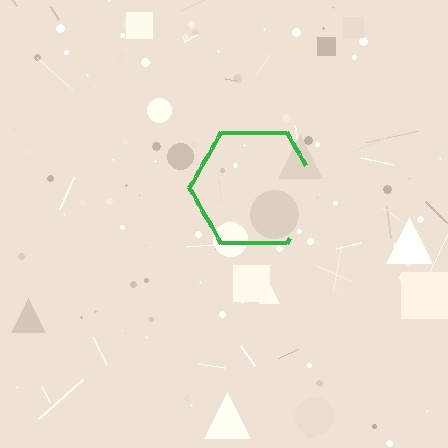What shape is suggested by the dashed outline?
The dashed outline suggests a hexagon.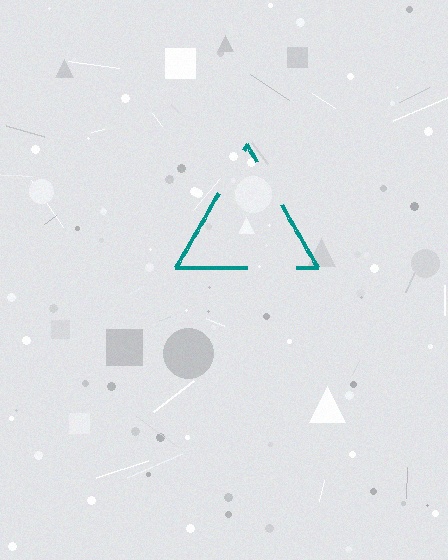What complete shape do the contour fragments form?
The contour fragments form a triangle.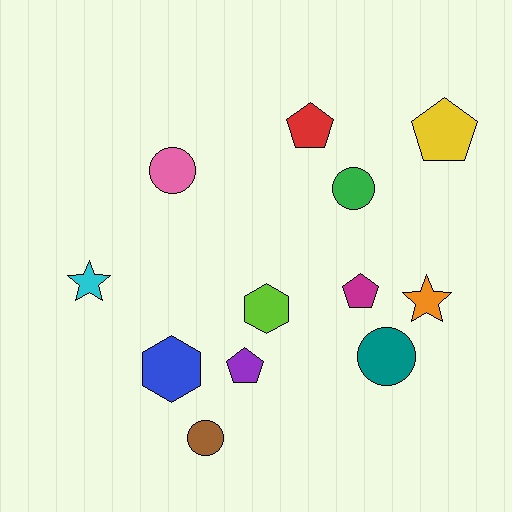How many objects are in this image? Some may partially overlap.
There are 12 objects.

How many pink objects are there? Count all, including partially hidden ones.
There is 1 pink object.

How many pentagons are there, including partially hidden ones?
There are 4 pentagons.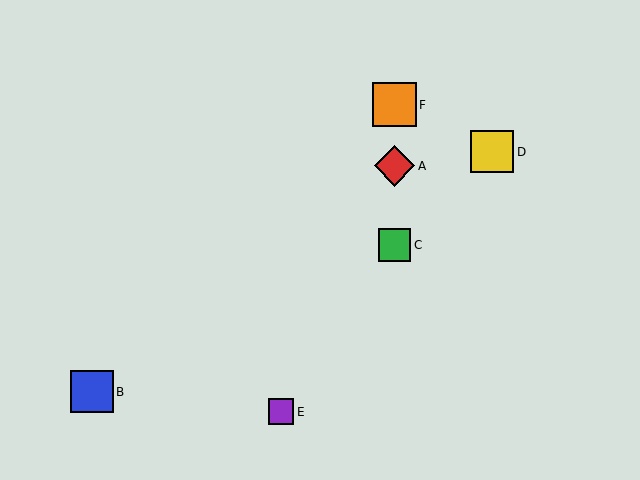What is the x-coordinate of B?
Object B is at x≈92.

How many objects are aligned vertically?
3 objects (A, C, F) are aligned vertically.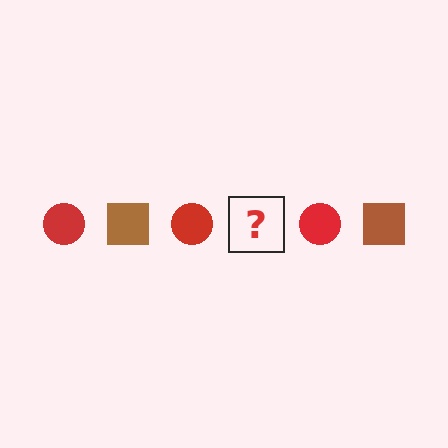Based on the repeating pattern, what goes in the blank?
The blank should be a brown square.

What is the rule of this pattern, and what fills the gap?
The rule is that the pattern alternates between red circle and brown square. The gap should be filled with a brown square.